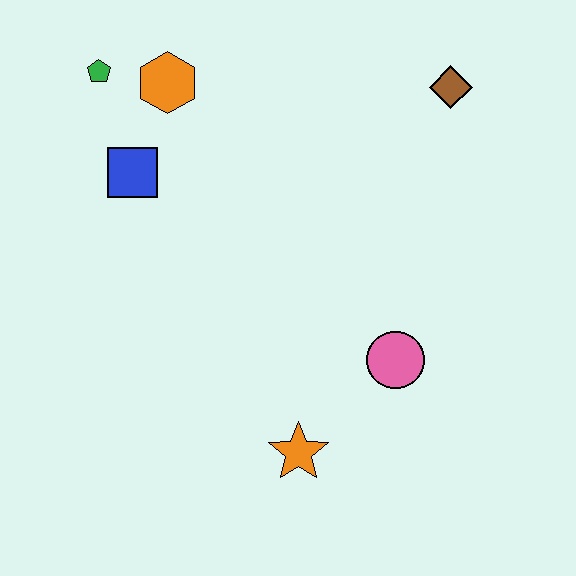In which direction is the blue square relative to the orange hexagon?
The blue square is below the orange hexagon.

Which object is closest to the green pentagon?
The orange hexagon is closest to the green pentagon.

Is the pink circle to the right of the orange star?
Yes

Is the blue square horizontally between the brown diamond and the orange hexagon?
No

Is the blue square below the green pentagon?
Yes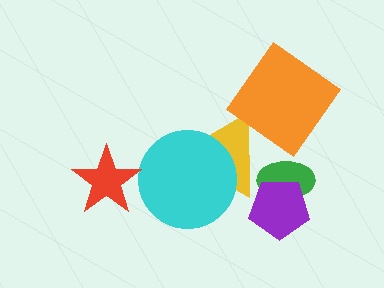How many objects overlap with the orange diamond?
0 objects overlap with the orange diamond.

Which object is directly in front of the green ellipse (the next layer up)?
The purple pentagon is directly in front of the green ellipse.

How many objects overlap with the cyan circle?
1 object overlaps with the cyan circle.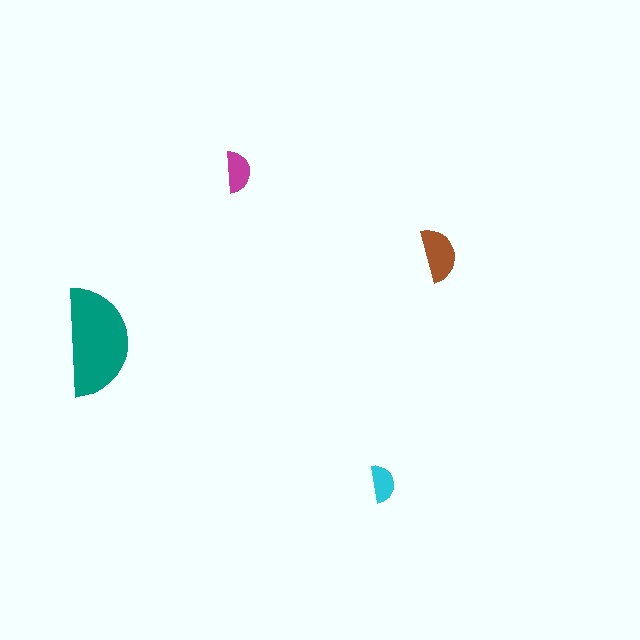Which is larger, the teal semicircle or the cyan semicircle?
The teal one.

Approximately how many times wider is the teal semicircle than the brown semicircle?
About 2 times wider.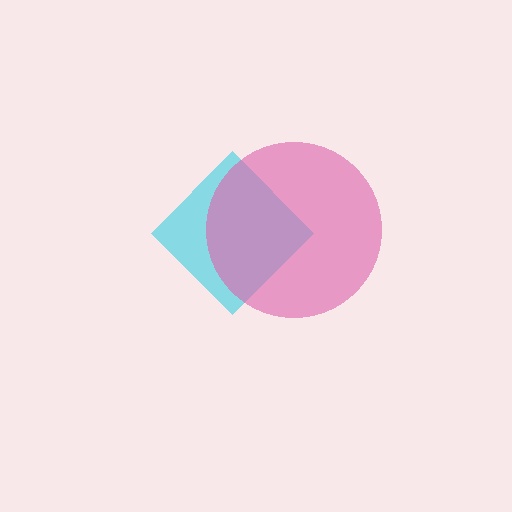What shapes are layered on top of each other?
The layered shapes are: a cyan diamond, a pink circle.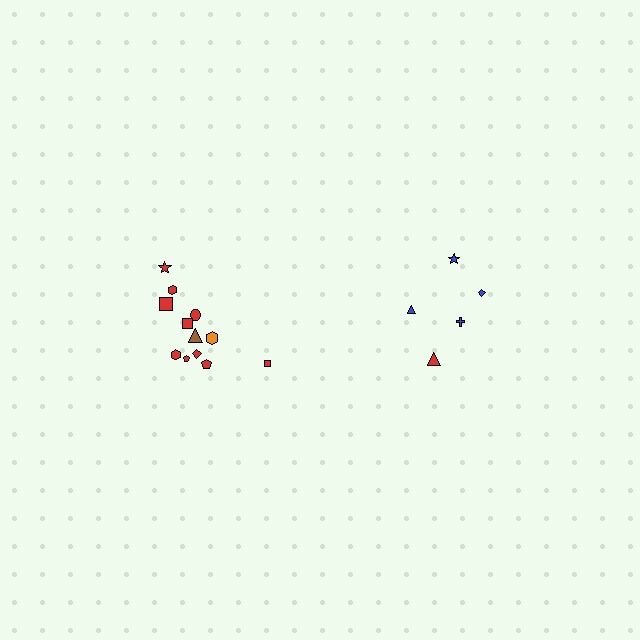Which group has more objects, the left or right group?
The left group.